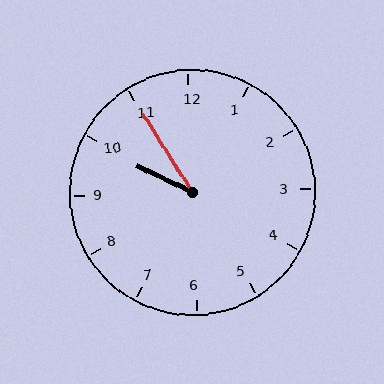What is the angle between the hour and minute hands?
Approximately 32 degrees.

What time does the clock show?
9:55.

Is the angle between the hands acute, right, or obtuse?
It is acute.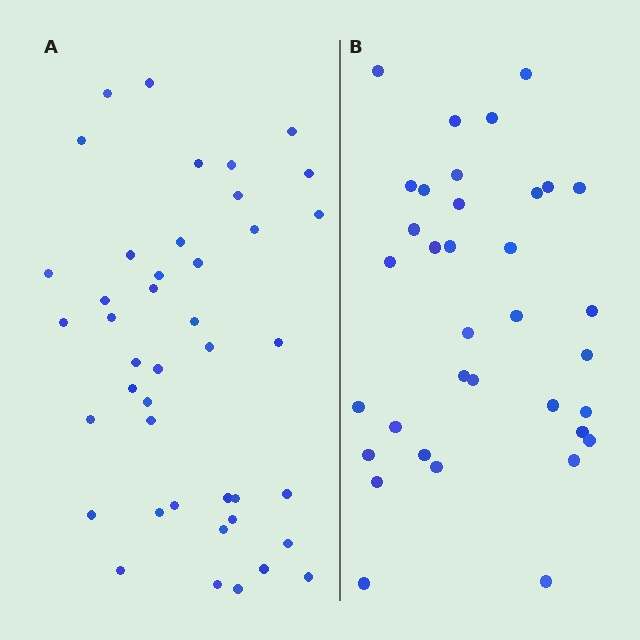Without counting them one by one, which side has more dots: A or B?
Region A (the left region) has more dots.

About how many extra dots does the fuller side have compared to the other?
Region A has roughly 8 or so more dots than region B.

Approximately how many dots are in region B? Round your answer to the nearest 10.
About 40 dots. (The exact count is 35, which rounds to 40.)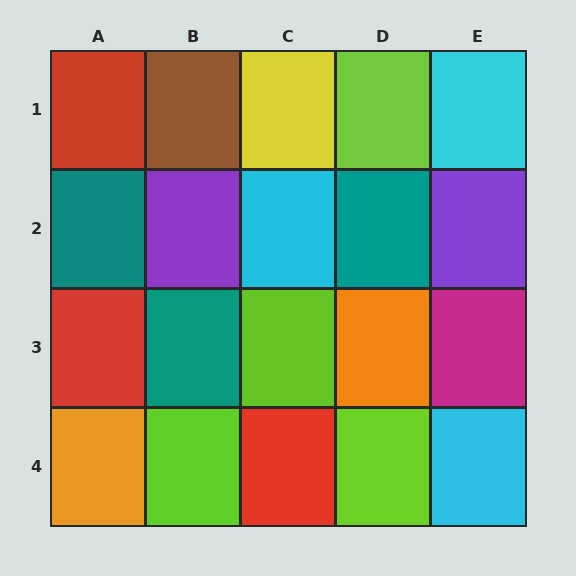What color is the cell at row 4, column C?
Red.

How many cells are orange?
2 cells are orange.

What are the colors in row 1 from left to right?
Red, brown, yellow, lime, cyan.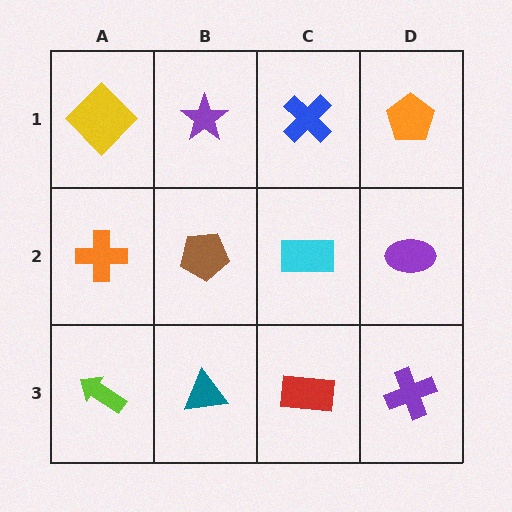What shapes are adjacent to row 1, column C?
A cyan rectangle (row 2, column C), a purple star (row 1, column B), an orange pentagon (row 1, column D).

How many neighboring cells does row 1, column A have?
2.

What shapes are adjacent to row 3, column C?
A cyan rectangle (row 2, column C), a teal triangle (row 3, column B), a purple cross (row 3, column D).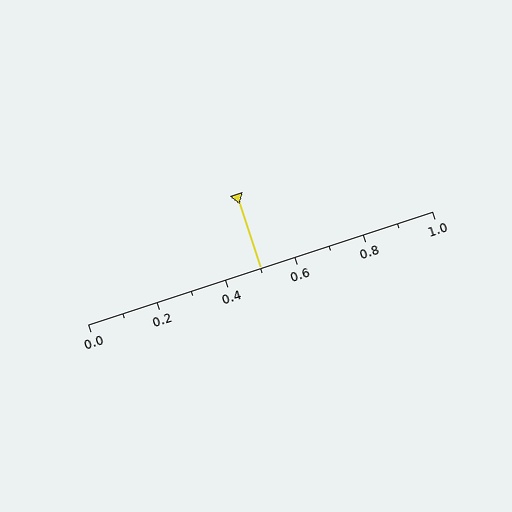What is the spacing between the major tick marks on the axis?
The major ticks are spaced 0.2 apart.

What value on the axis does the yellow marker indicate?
The marker indicates approximately 0.5.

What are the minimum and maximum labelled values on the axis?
The axis runs from 0.0 to 1.0.